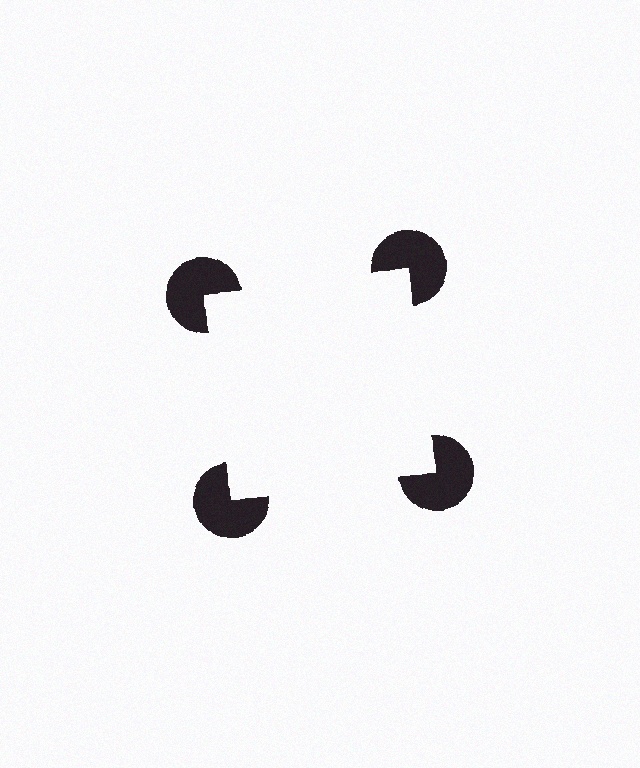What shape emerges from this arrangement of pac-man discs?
An illusory square — its edges are inferred from the aligned wedge cuts in the pac-man discs, not physically drawn.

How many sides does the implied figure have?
4 sides.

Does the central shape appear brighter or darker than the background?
It typically appears slightly brighter than the background, even though no actual brightness change is drawn.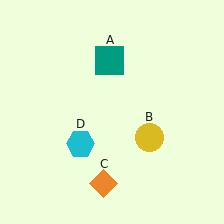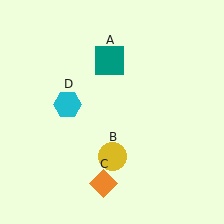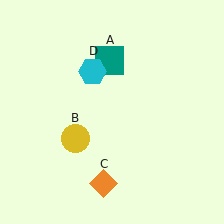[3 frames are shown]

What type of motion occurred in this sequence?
The yellow circle (object B), cyan hexagon (object D) rotated clockwise around the center of the scene.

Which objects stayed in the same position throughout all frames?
Teal square (object A) and orange diamond (object C) remained stationary.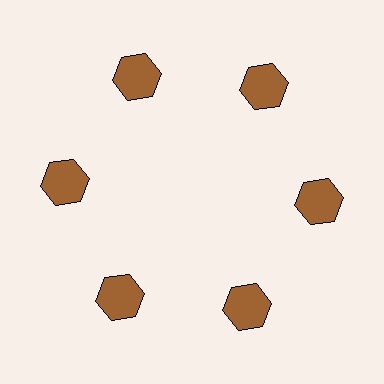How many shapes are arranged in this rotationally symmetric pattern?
There are 6 shapes, arranged in 6 groups of 1.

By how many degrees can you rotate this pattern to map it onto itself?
The pattern maps onto itself every 60 degrees of rotation.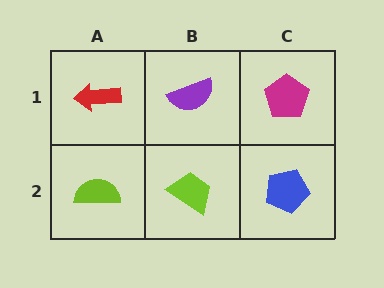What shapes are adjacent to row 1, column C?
A blue pentagon (row 2, column C), a purple semicircle (row 1, column B).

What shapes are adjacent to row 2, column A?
A red arrow (row 1, column A), a lime trapezoid (row 2, column B).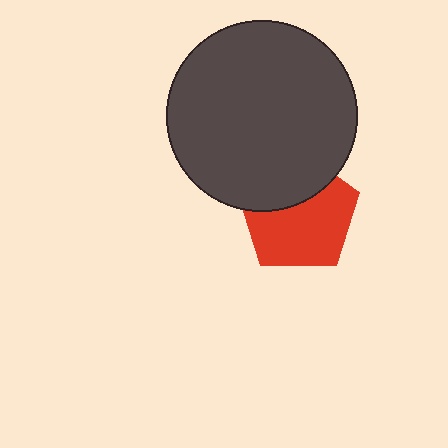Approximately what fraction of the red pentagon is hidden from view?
Roughly 36% of the red pentagon is hidden behind the dark gray circle.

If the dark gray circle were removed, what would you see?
You would see the complete red pentagon.